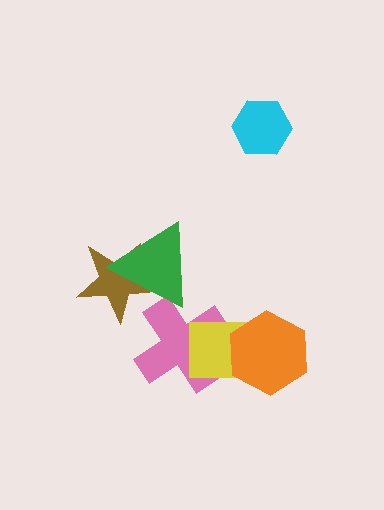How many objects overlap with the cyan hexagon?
0 objects overlap with the cyan hexagon.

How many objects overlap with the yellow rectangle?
2 objects overlap with the yellow rectangle.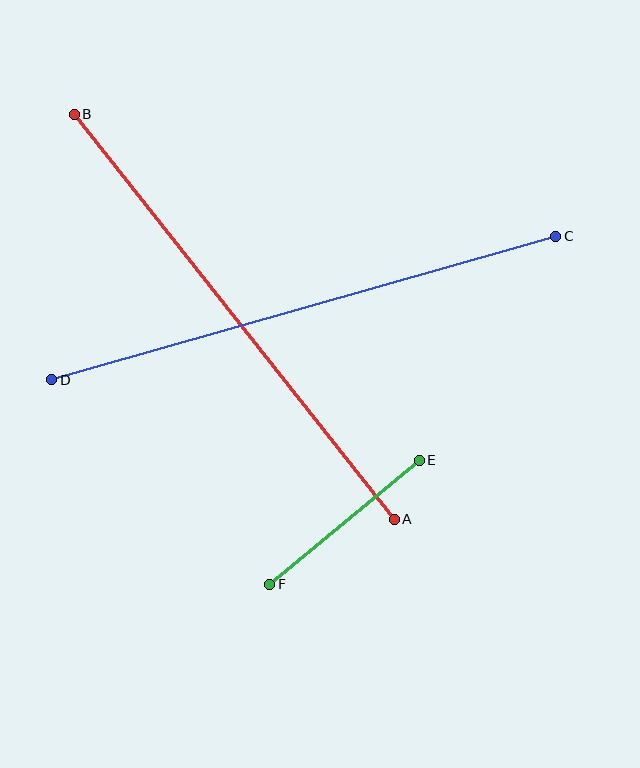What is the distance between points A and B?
The distance is approximately 516 pixels.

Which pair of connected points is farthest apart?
Points C and D are farthest apart.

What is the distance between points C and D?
The distance is approximately 524 pixels.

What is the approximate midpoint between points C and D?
The midpoint is at approximately (304, 308) pixels.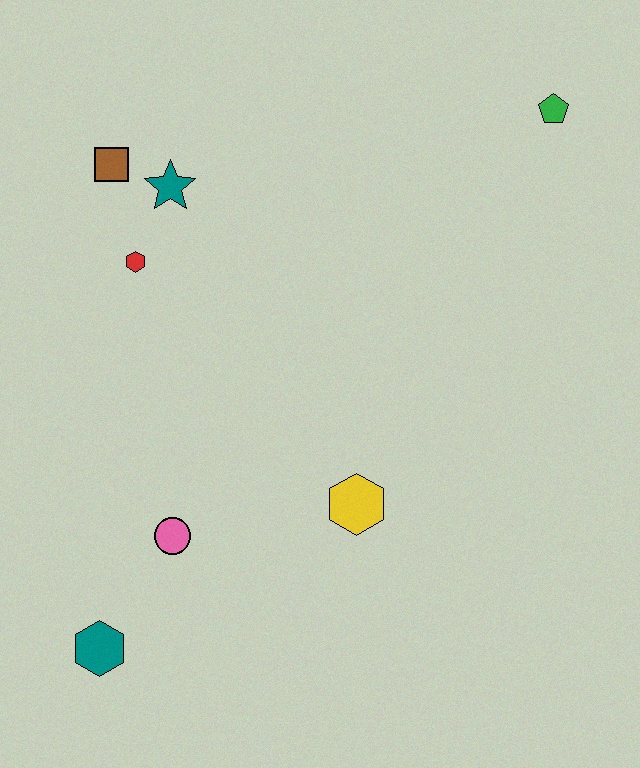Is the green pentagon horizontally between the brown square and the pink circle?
No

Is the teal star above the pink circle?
Yes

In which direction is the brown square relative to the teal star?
The brown square is to the left of the teal star.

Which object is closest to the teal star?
The brown square is closest to the teal star.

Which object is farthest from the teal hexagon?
The green pentagon is farthest from the teal hexagon.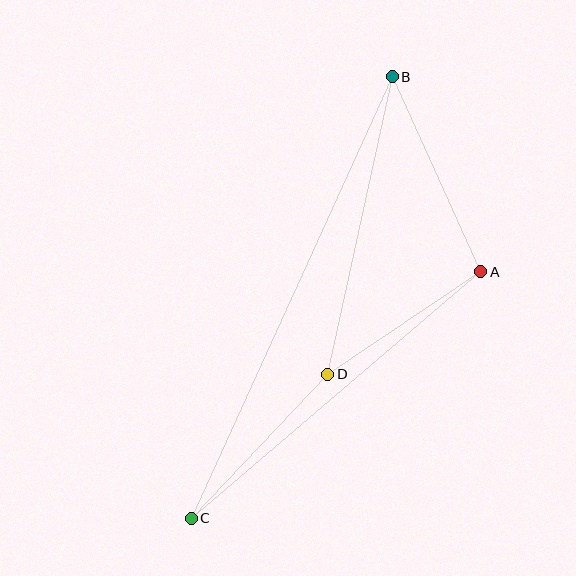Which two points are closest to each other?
Points A and D are closest to each other.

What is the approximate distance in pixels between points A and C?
The distance between A and C is approximately 380 pixels.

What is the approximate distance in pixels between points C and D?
The distance between C and D is approximately 198 pixels.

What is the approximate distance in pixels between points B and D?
The distance between B and D is approximately 304 pixels.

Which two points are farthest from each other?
Points B and C are farthest from each other.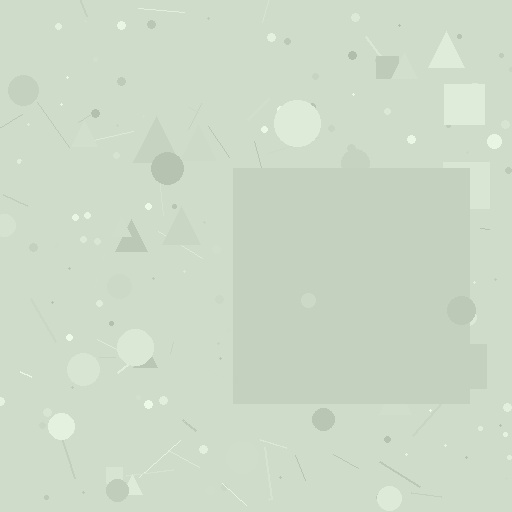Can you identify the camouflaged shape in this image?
The camouflaged shape is a square.